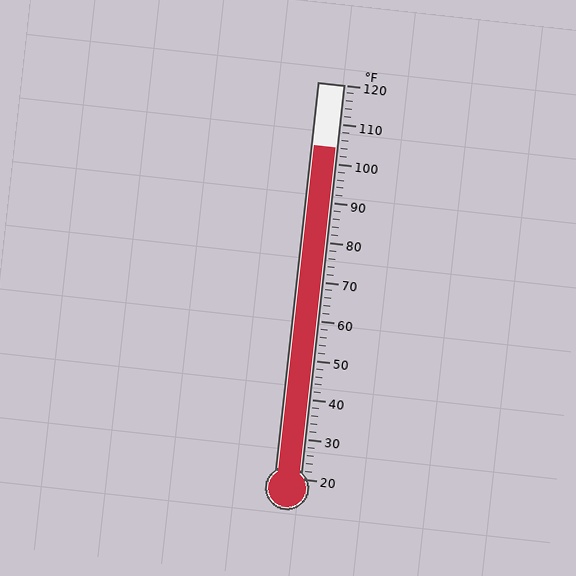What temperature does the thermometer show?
The thermometer shows approximately 104°F.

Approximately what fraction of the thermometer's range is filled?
The thermometer is filled to approximately 85% of its range.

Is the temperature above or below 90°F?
The temperature is above 90°F.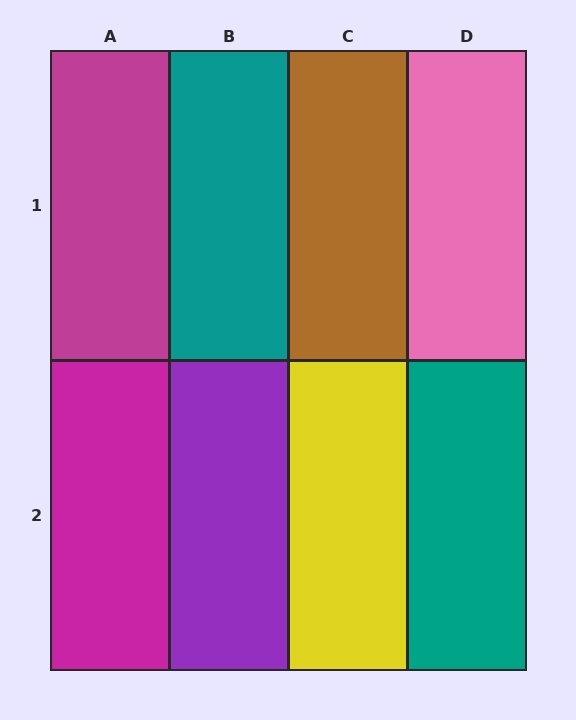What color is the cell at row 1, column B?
Teal.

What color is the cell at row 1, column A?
Magenta.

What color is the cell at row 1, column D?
Pink.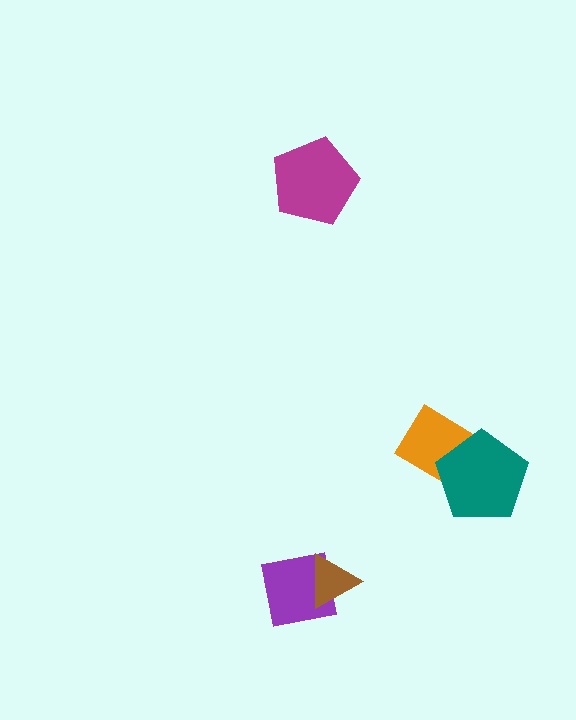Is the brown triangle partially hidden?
No, no other shape covers it.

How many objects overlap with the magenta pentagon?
0 objects overlap with the magenta pentagon.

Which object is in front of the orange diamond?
The teal pentagon is in front of the orange diamond.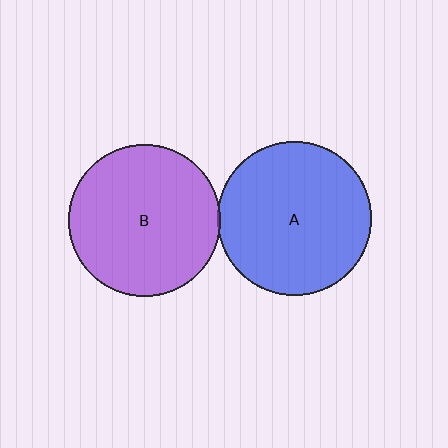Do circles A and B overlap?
Yes.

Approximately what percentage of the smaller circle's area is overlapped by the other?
Approximately 5%.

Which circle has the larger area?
Circle A (blue).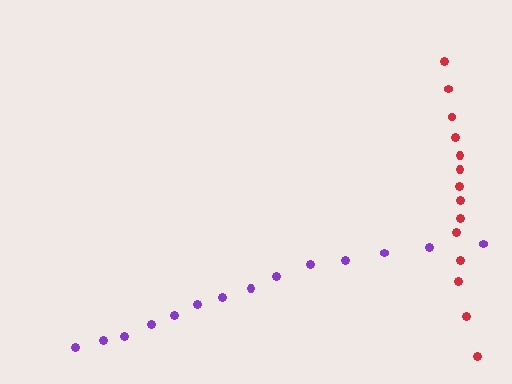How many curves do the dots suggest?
There are 2 distinct paths.